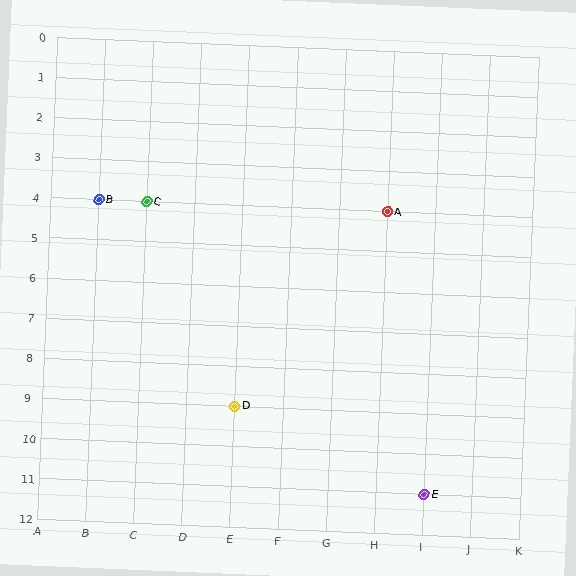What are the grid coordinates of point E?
Point E is at grid coordinates (I, 11).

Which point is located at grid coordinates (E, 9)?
Point D is at (E, 9).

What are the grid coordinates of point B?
Point B is at grid coordinates (B, 4).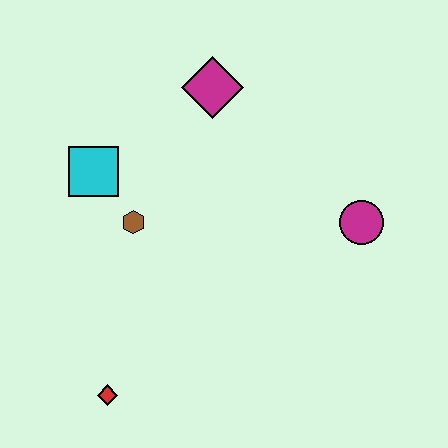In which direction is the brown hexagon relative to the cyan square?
The brown hexagon is below the cyan square.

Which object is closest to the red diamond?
The brown hexagon is closest to the red diamond.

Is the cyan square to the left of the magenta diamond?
Yes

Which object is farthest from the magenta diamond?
The red diamond is farthest from the magenta diamond.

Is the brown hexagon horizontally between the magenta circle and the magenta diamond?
No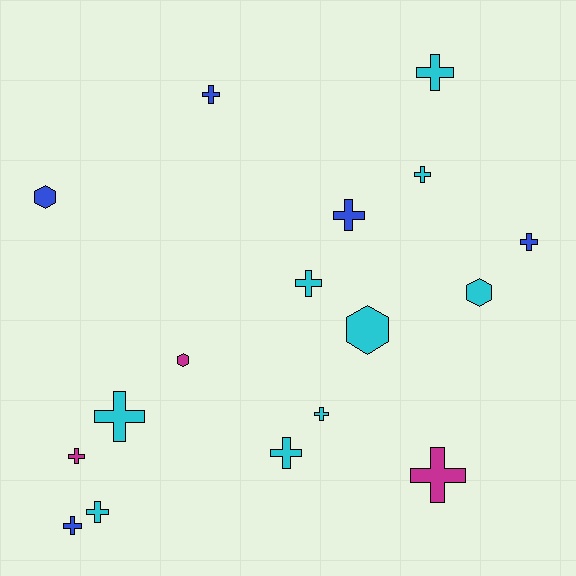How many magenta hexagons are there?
There is 1 magenta hexagon.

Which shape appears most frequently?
Cross, with 13 objects.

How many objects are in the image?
There are 17 objects.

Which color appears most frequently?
Cyan, with 9 objects.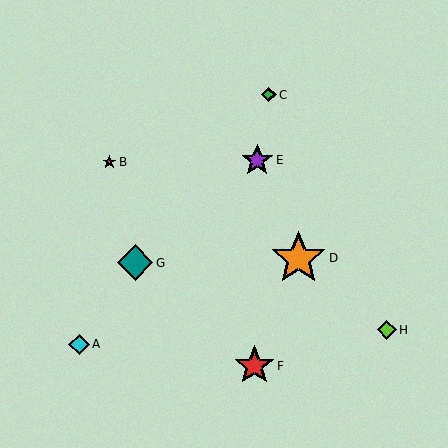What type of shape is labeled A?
Shape A is a cyan diamond.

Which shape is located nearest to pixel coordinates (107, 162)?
The magenta star (labeled B) at (109, 162) is nearest to that location.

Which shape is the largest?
The orange star (labeled D) is the largest.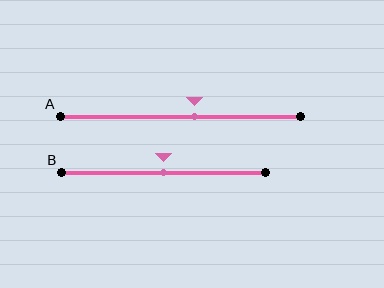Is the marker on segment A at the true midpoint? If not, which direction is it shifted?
No, the marker on segment A is shifted to the right by about 6% of the segment length.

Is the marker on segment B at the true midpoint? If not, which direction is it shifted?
Yes, the marker on segment B is at the true midpoint.